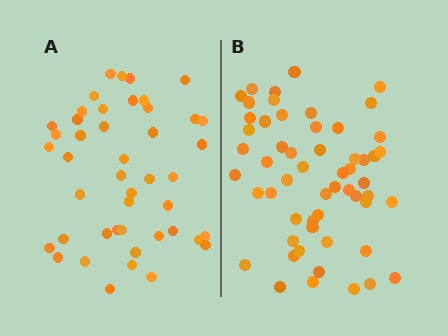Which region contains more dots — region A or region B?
Region B (the right region) has more dots.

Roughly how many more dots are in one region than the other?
Region B has roughly 12 or so more dots than region A.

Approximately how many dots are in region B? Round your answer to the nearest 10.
About 60 dots. (The exact count is 56, which rounds to 60.)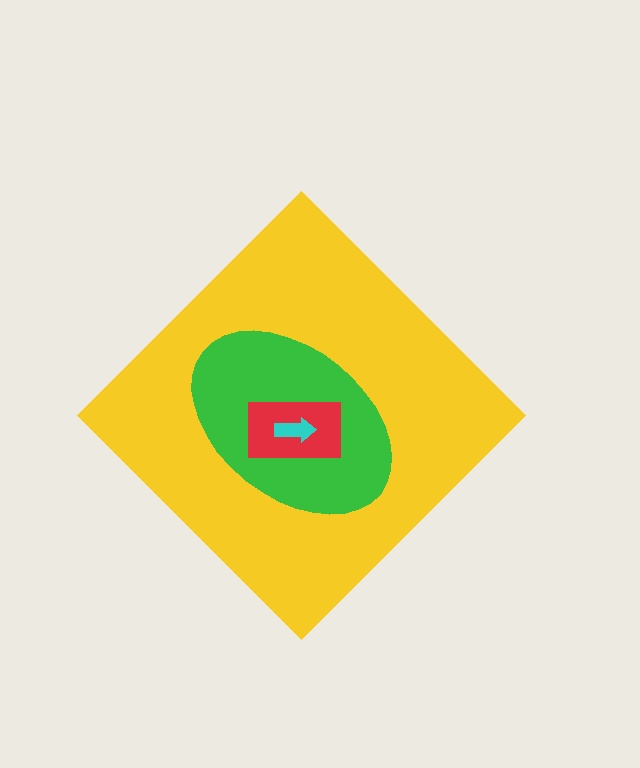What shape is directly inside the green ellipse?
The red rectangle.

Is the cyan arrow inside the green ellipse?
Yes.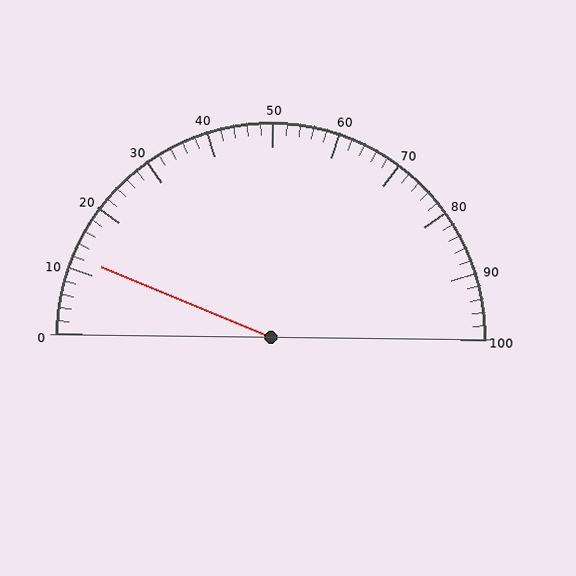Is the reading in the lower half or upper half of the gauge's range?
The reading is in the lower half of the range (0 to 100).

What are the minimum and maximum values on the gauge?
The gauge ranges from 0 to 100.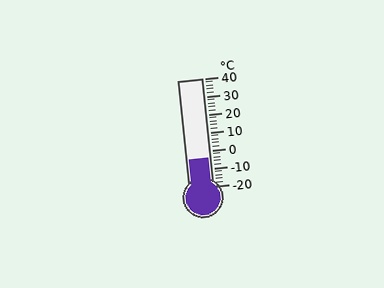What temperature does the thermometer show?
The thermometer shows approximately -4°C.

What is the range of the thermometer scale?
The thermometer scale ranges from -20°C to 40°C.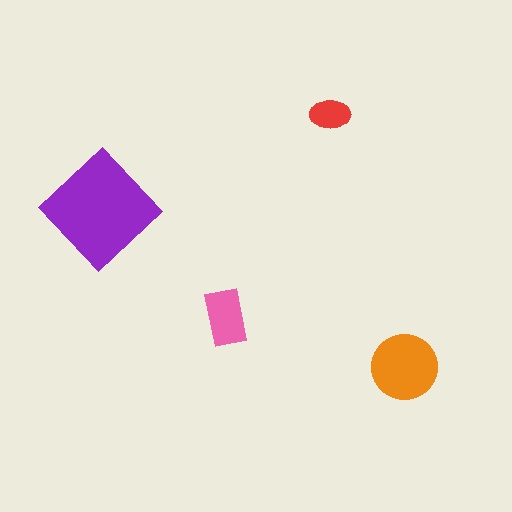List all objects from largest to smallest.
The purple diamond, the orange circle, the pink rectangle, the red ellipse.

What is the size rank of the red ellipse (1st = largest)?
4th.